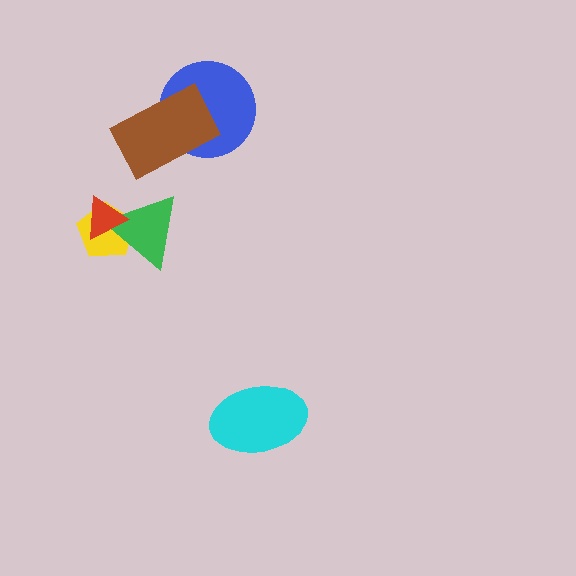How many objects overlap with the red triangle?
2 objects overlap with the red triangle.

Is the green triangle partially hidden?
Yes, it is partially covered by another shape.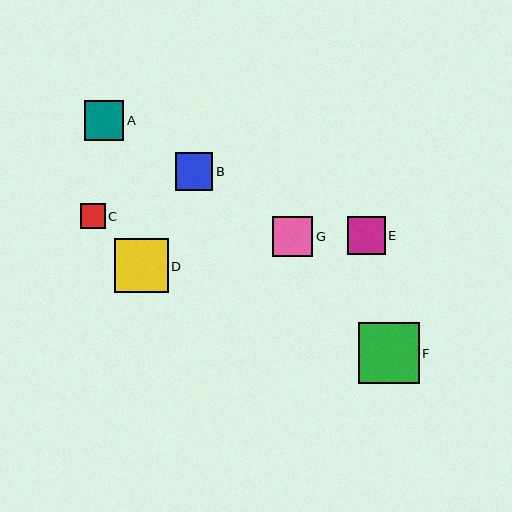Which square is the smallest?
Square C is the smallest with a size of approximately 25 pixels.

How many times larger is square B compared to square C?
Square B is approximately 1.5 times the size of square C.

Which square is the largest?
Square F is the largest with a size of approximately 61 pixels.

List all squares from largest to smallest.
From largest to smallest: F, D, G, A, E, B, C.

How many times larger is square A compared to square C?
Square A is approximately 1.6 times the size of square C.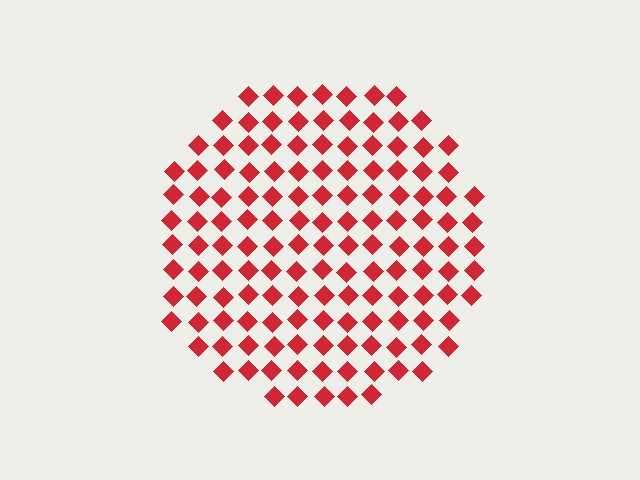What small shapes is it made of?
It is made of small diamonds.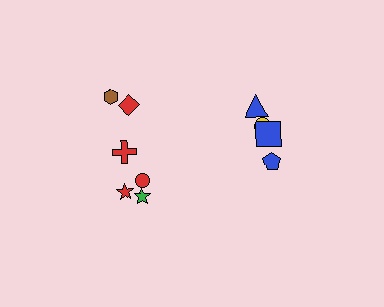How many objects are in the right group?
There are 4 objects.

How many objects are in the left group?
There are 6 objects.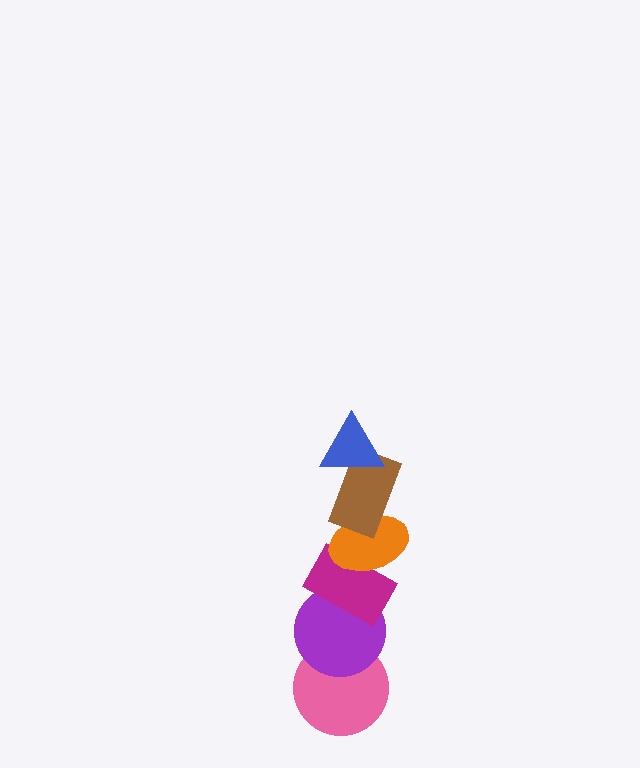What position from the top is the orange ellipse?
The orange ellipse is 3rd from the top.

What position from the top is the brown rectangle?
The brown rectangle is 2nd from the top.